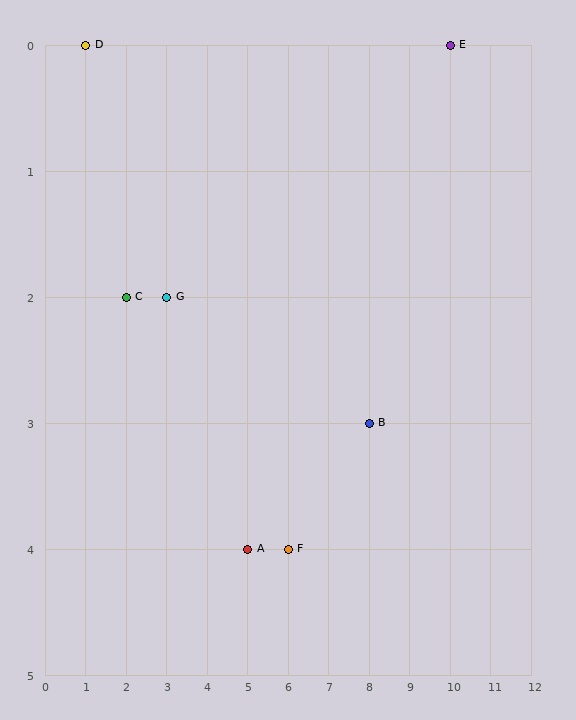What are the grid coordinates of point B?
Point B is at grid coordinates (8, 3).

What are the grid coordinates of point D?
Point D is at grid coordinates (1, 0).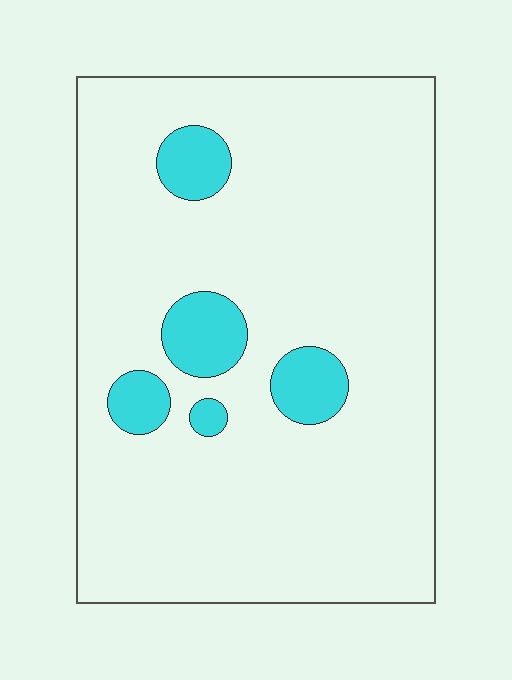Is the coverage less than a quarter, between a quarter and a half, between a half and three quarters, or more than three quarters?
Less than a quarter.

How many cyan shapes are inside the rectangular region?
5.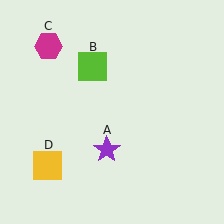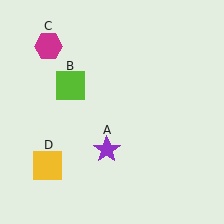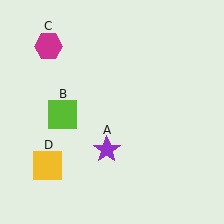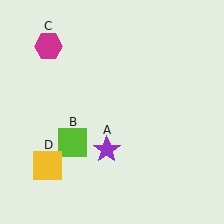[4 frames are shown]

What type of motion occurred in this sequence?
The lime square (object B) rotated counterclockwise around the center of the scene.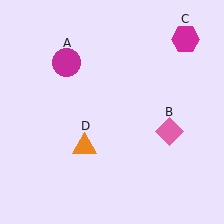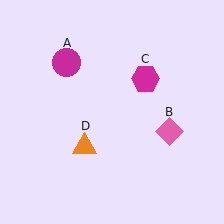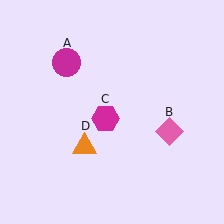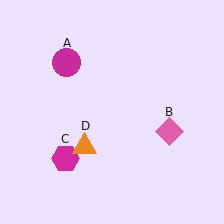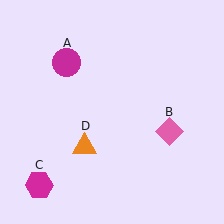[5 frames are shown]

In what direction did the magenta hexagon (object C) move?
The magenta hexagon (object C) moved down and to the left.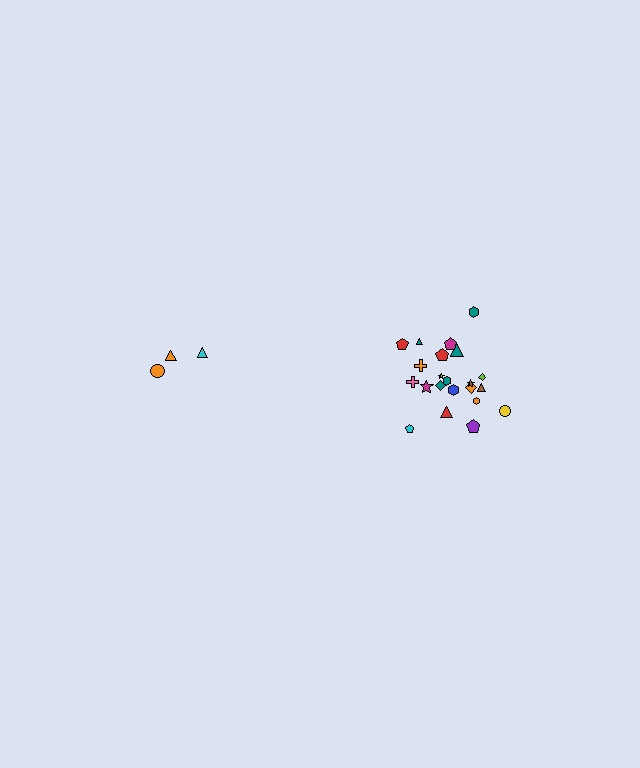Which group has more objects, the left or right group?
The right group.